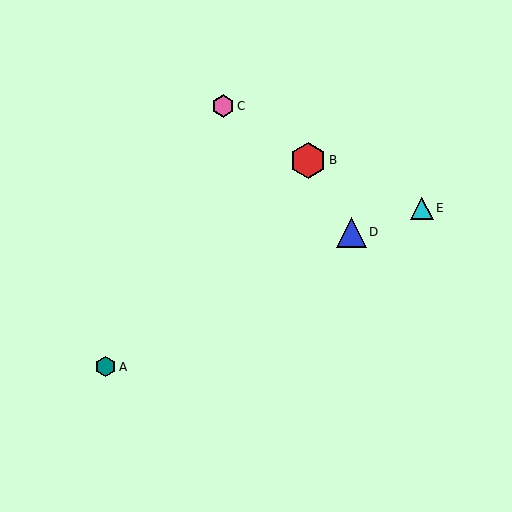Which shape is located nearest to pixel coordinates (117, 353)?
The teal hexagon (labeled A) at (106, 367) is nearest to that location.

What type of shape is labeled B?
Shape B is a red hexagon.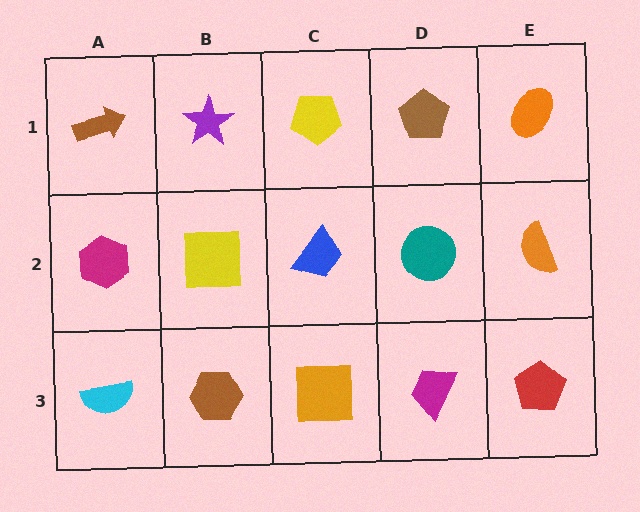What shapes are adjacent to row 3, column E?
An orange semicircle (row 2, column E), a magenta trapezoid (row 3, column D).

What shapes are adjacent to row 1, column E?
An orange semicircle (row 2, column E), a brown pentagon (row 1, column D).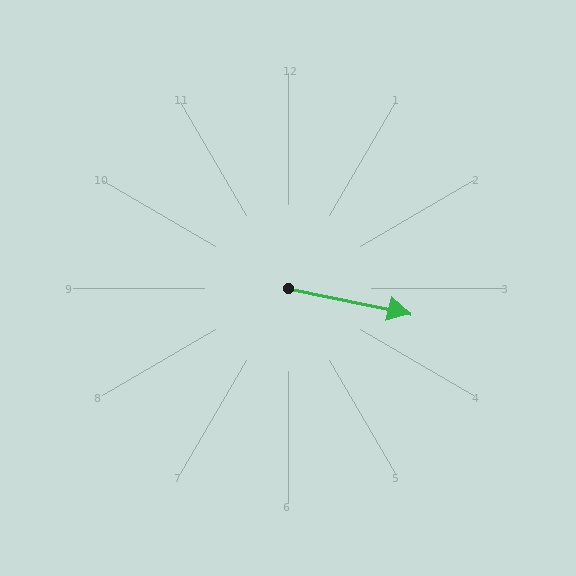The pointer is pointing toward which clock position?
Roughly 3 o'clock.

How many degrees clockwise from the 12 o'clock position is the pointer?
Approximately 102 degrees.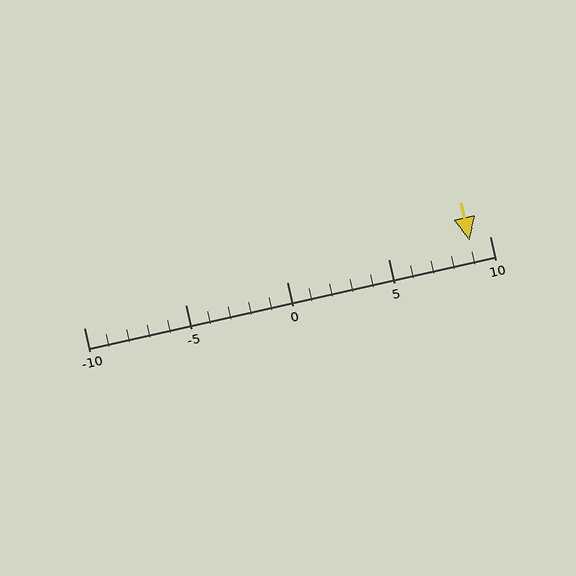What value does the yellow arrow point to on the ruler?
The yellow arrow points to approximately 9.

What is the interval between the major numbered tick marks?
The major tick marks are spaced 5 units apart.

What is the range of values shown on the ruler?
The ruler shows values from -10 to 10.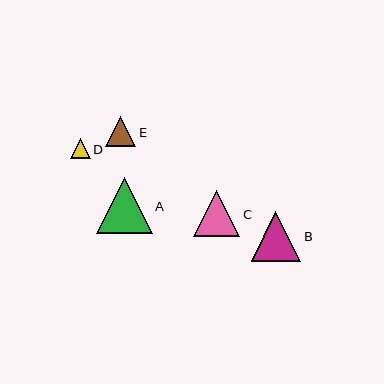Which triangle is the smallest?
Triangle D is the smallest with a size of approximately 20 pixels.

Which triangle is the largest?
Triangle A is the largest with a size of approximately 56 pixels.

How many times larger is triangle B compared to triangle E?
Triangle B is approximately 1.7 times the size of triangle E.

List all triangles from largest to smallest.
From largest to smallest: A, B, C, E, D.